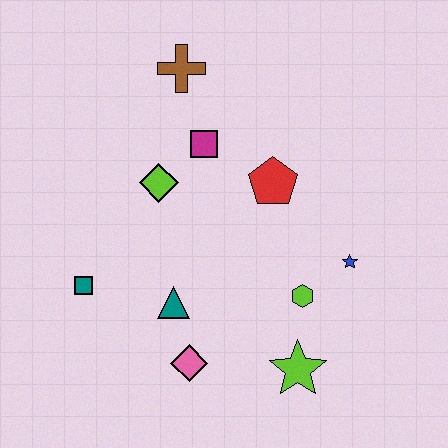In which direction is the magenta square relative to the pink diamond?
The magenta square is above the pink diamond.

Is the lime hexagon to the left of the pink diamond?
No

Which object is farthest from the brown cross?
The lime star is farthest from the brown cross.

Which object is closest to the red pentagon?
The magenta square is closest to the red pentagon.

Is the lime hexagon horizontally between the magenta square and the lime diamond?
No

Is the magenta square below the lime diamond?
No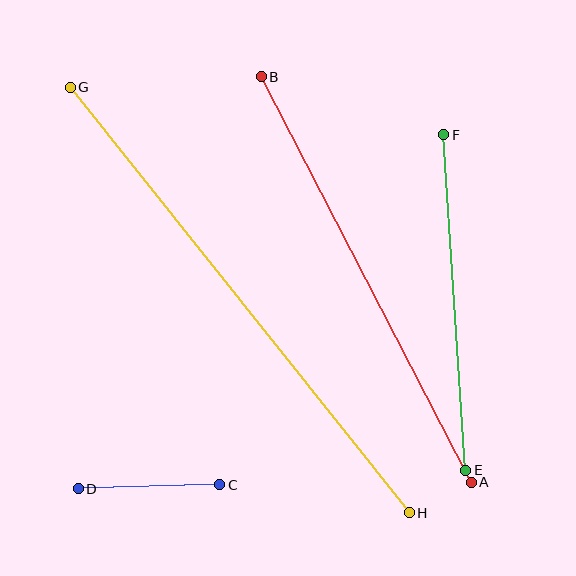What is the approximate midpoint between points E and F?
The midpoint is at approximately (455, 302) pixels.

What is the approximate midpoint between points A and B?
The midpoint is at approximately (366, 280) pixels.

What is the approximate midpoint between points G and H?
The midpoint is at approximately (240, 300) pixels.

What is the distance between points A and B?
The distance is approximately 457 pixels.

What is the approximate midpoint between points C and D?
The midpoint is at approximately (149, 487) pixels.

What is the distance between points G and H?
The distance is approximately 544 pixels.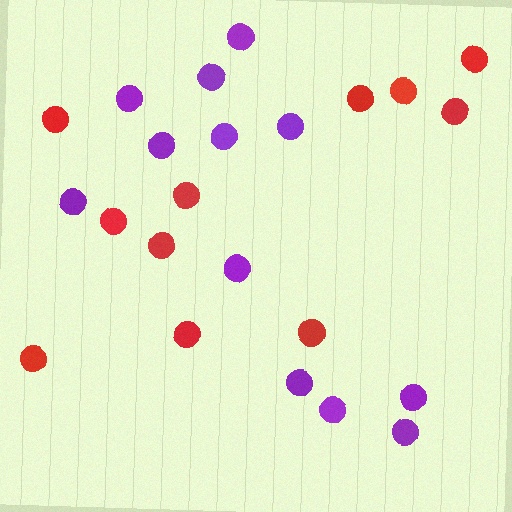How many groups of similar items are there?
There are 2 groups: one group of red circles (11) and one group of purple circles (12).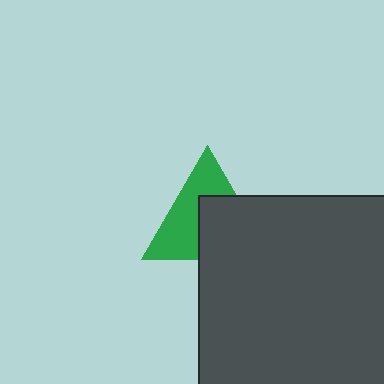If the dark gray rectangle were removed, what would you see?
You would see the complete green triangle.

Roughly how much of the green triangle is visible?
About half of it is visible (roughly 51%).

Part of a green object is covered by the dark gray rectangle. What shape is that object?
It is a triangle.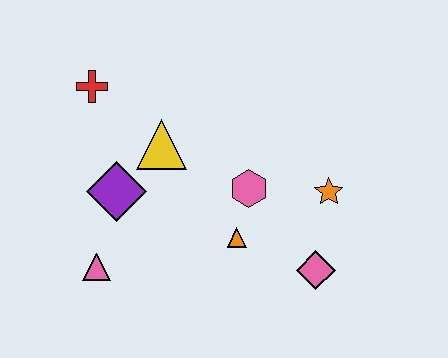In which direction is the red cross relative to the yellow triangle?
The red cross is to the left of the yellow triangle.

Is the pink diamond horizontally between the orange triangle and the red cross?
No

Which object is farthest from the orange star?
The red cross is farthest from the orange star.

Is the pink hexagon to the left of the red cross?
No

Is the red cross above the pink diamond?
Yes